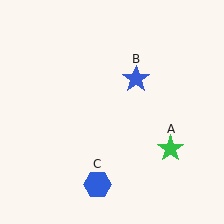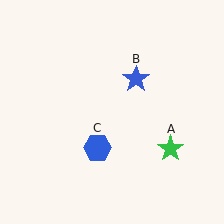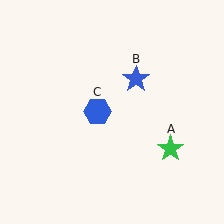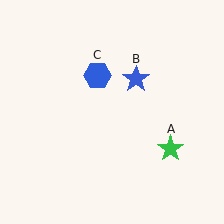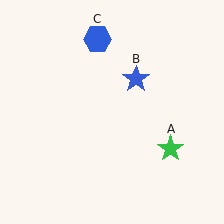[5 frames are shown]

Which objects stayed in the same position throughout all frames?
Green star (object A) and blue star (object B) remained stationary.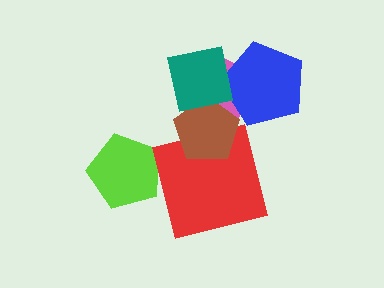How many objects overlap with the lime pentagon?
0 objects overlap with the lime pentagon.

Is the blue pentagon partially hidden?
Yes, it is partially covered by another shape.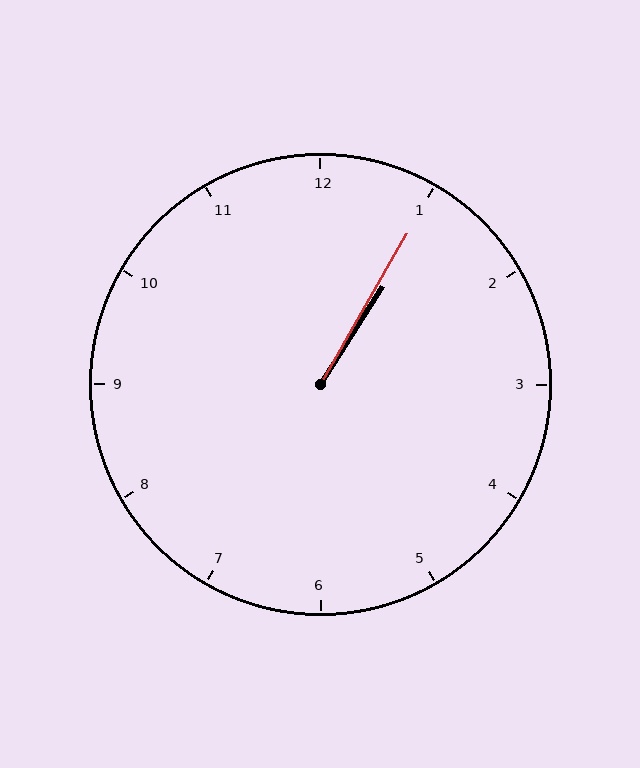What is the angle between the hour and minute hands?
Approximately 2 degrees.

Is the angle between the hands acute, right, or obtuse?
It is acute.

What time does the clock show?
1:05.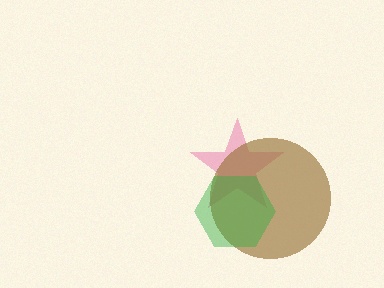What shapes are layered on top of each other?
The layered shapes are: a pink star, a brown circle, a green hexagon.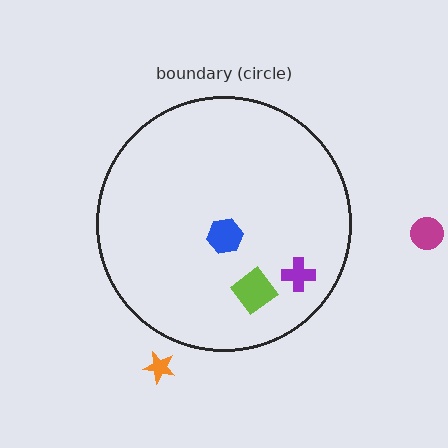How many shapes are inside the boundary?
3 inside, 2 outside.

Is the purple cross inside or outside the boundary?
Inside.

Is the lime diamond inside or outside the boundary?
Inside.